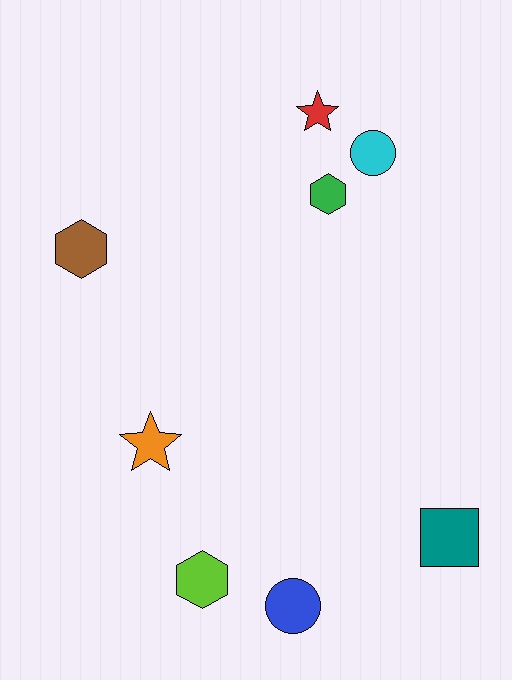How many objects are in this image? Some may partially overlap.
There are 8 objects.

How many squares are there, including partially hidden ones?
There is 1 square.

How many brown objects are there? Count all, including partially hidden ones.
There is 1 brown object.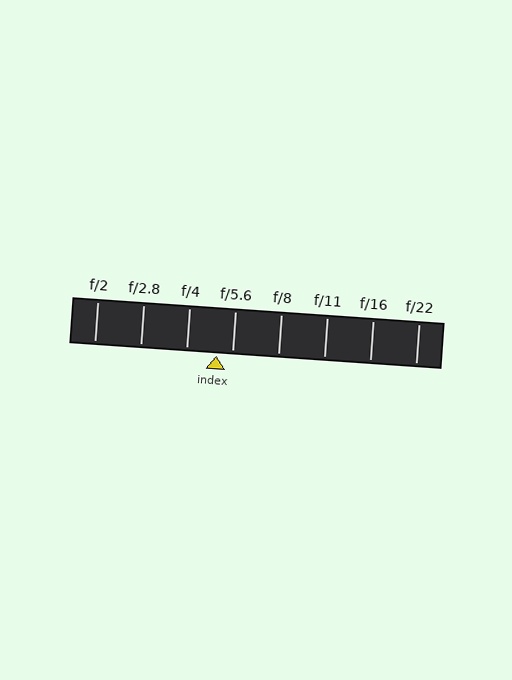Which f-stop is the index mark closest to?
The index mark is closest to f/5.6.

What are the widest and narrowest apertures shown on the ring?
The widest aperture shown is f/2 and the narrowest is f/22.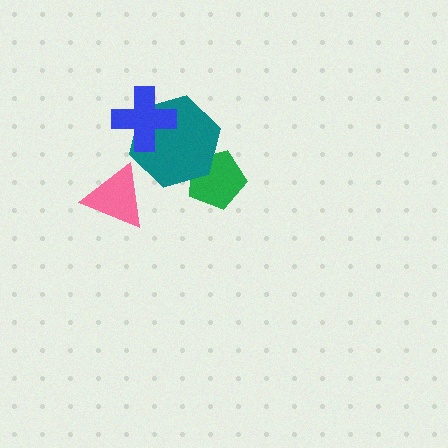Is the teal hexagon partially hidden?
Yes, it is partially covered by another shape.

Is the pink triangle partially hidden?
No, no other shape covers it.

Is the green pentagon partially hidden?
Yes, it is partially covered by another shape.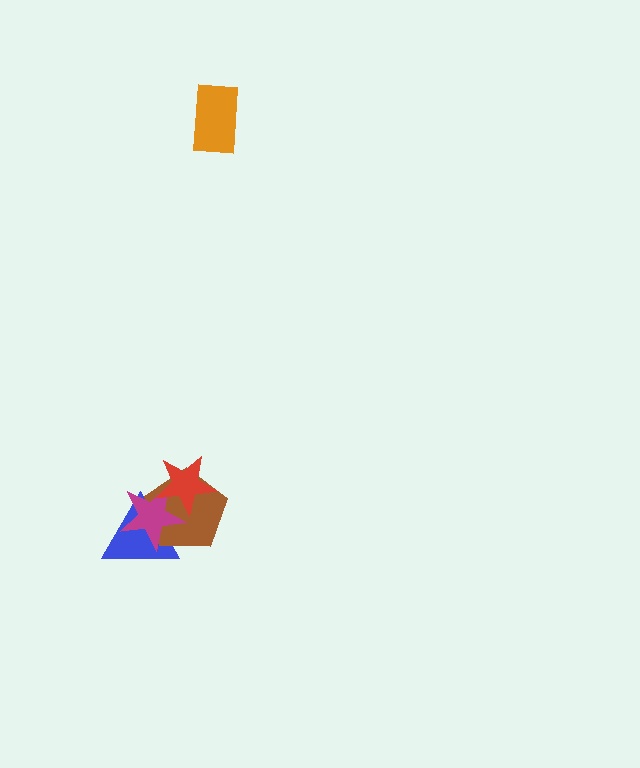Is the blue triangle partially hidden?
Yes, it is partially covered by another shape.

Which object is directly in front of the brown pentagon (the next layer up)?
The magenta star is directly in front of the brown pentagon.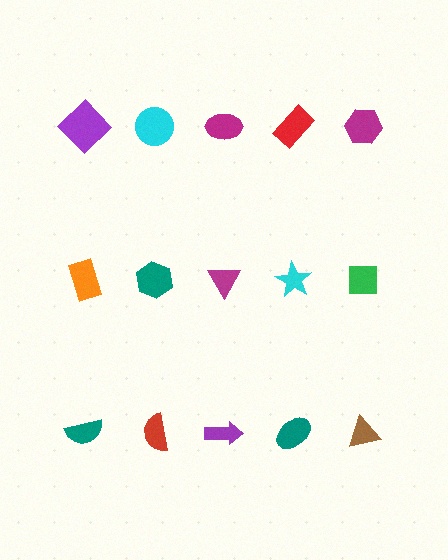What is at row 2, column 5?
A green square.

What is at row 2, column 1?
An orange rectangle.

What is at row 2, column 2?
A teal hexagon.